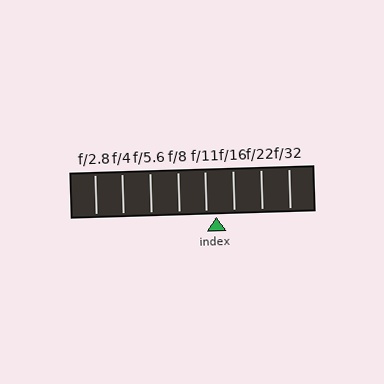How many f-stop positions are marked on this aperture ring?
There are 8 f-stop positions marked.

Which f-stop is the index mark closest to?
The index mark is closest to f/11.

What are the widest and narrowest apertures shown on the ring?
The widest aperture shown is f/2.8 and the narrowest is f/32.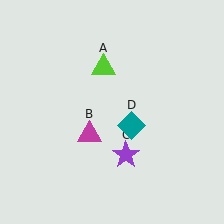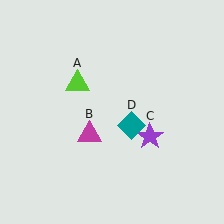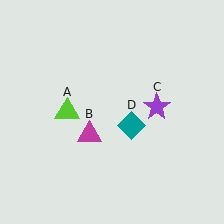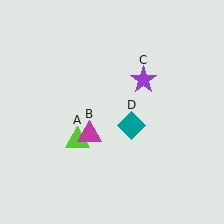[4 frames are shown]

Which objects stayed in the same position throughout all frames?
Magenta triangle (object B) and teal diamond (object D) remained stationary.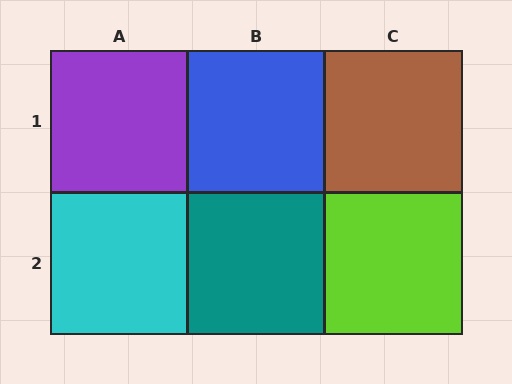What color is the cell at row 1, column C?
Brown.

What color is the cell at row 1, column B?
Blue.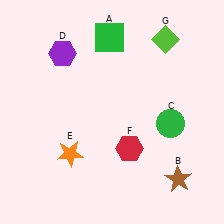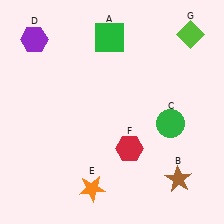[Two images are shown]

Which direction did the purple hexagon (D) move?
The purple hexagon (D) moved left.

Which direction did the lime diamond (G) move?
The lime diamond (G) moved right.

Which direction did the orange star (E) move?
The orange star (E) moved down.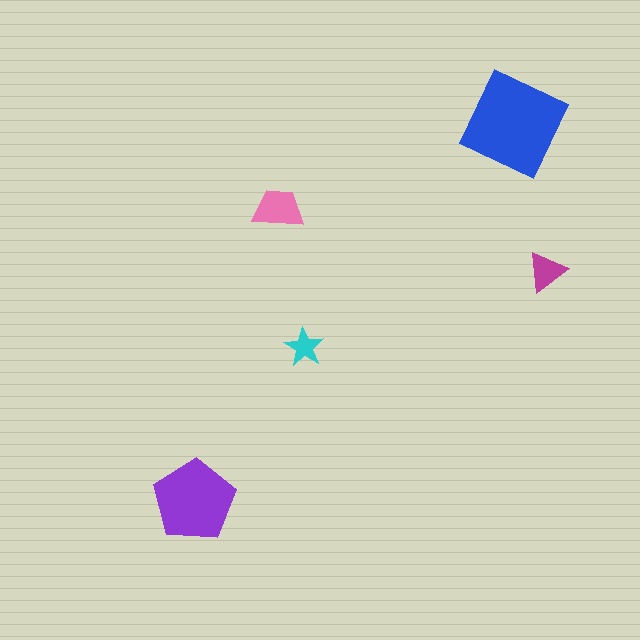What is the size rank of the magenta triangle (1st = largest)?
4th.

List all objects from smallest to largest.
The cyan star, the magenta triangle, the pink trapezoid, the purple pentagon, the blue diamond.